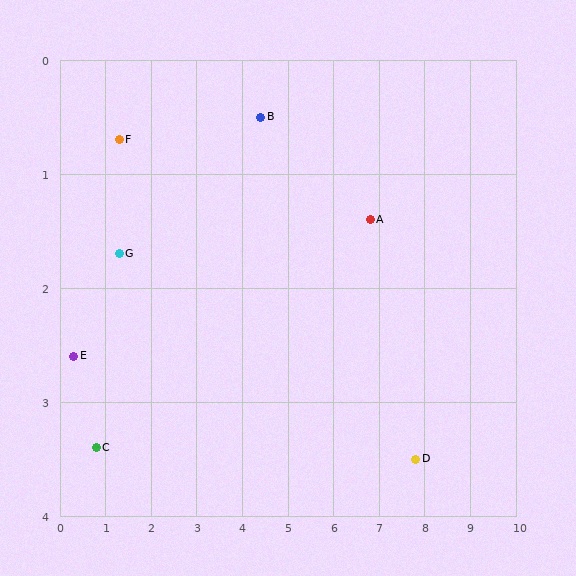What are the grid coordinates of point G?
Point G is at approximately (1.3, 1.7).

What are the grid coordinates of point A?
Point A is at approximately (6.8, 1.4).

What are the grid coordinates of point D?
Point D is at approximately (7.8, 3.5).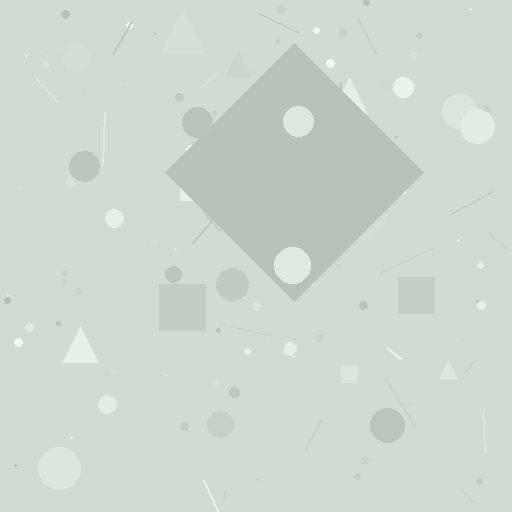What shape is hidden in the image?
A diamond is hidden in the image.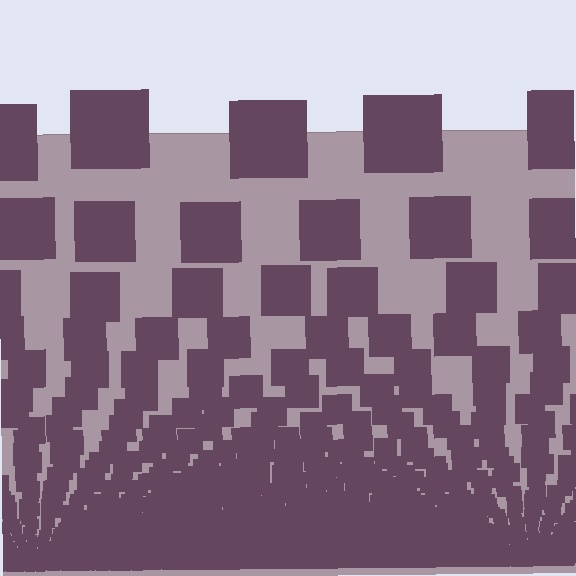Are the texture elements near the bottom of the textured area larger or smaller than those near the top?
Smaller. The gradient is inverted — elements near the bottom are smaller and denser.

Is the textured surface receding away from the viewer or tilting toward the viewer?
The surface appears to tilt toward the viewer. Texture elements get larger and sparser toward the top.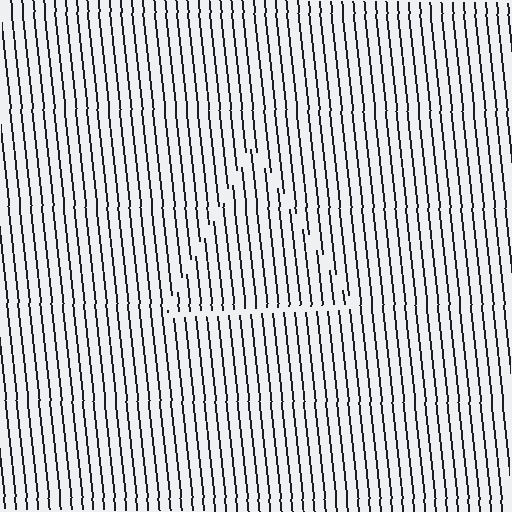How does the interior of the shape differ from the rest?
The interior of the shape contains the same grating, shifted by half a period — the contour is defined by the phase discontinuity where line-ends from the inner and outer gratings abut.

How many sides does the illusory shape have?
3 sides — the line-ends trace a triangle.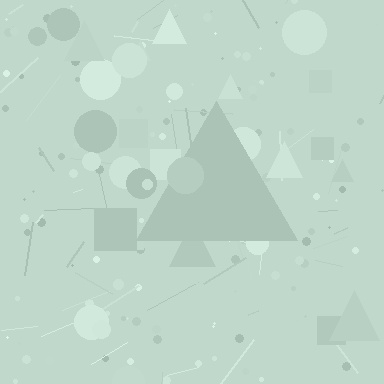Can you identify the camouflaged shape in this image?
The camouflaged shape is a triangle.